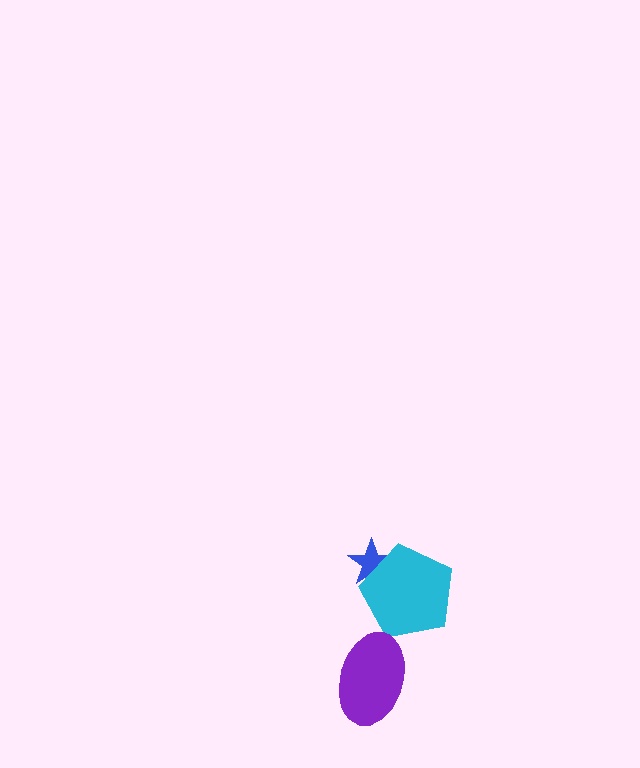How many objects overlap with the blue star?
1 object overlaps with the blue star.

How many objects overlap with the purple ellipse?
0 objects overlap with the purple ellipse.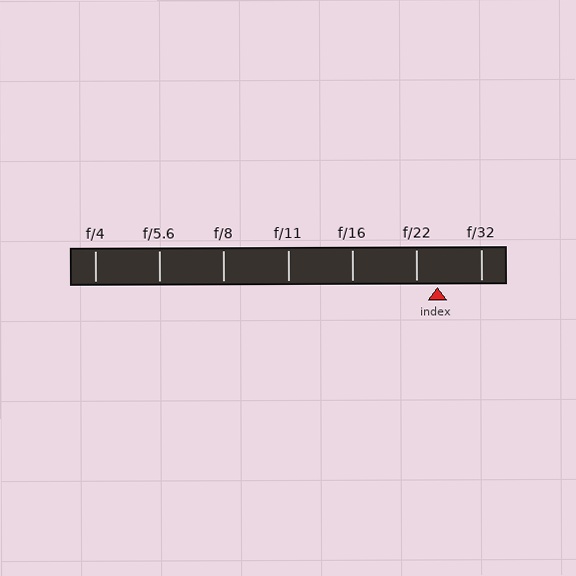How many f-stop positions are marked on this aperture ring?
There are 7 f-stop positions marked.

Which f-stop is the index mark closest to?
The index mark is closest to f/22.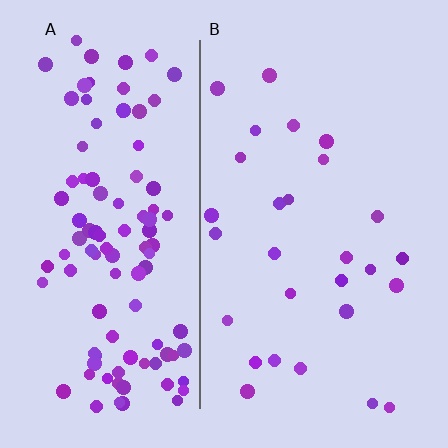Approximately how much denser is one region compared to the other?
Approximately 3.8× — region A over region B.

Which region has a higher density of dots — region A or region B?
A (the left).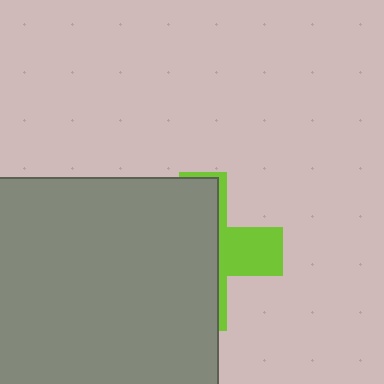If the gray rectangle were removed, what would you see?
You would see the complete lime cross.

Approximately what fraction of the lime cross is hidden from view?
Roughly 68% of the lime cross is hidden behind the gray rectangle.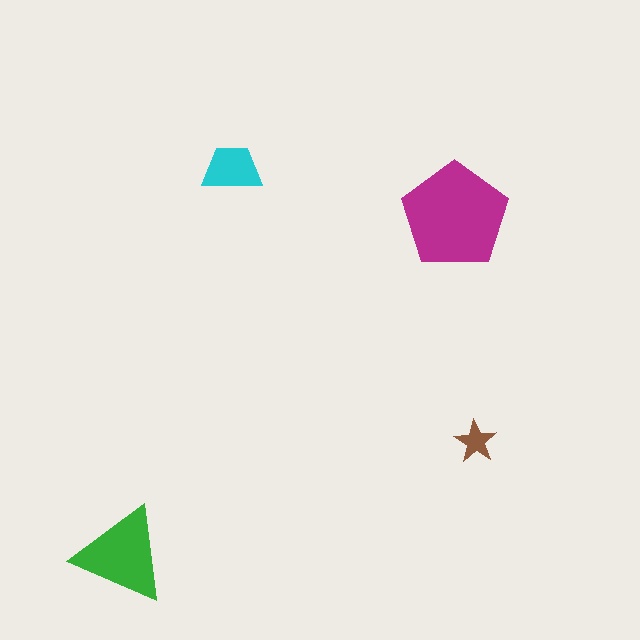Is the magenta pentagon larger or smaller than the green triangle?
Larger.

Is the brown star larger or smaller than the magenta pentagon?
Smaller.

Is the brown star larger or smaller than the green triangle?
Smaller.